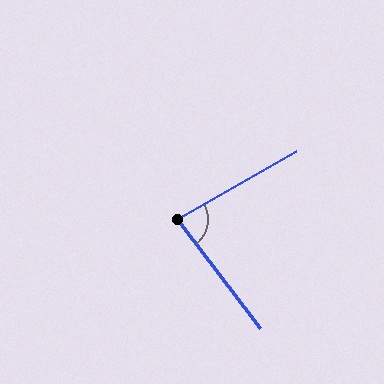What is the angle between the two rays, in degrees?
Approximately 82 degrees.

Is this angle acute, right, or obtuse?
It is acute.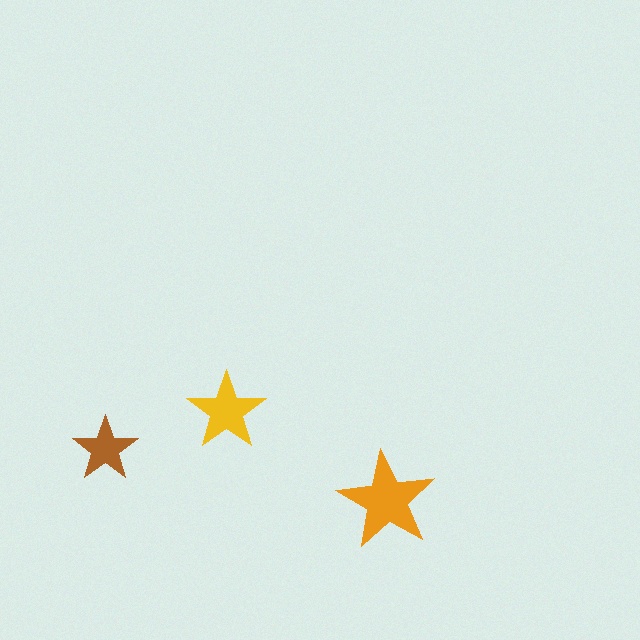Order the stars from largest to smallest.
the orange one, the yellow one, the brown one.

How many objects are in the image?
There are 3 objects in the image.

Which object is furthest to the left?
The brown star is leftmost.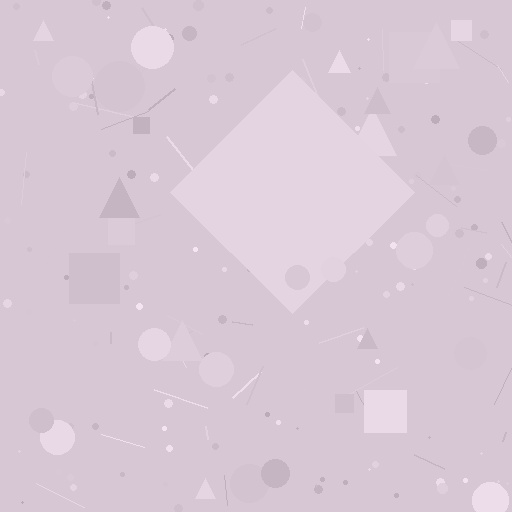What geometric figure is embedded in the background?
A diamond is embedded in the background.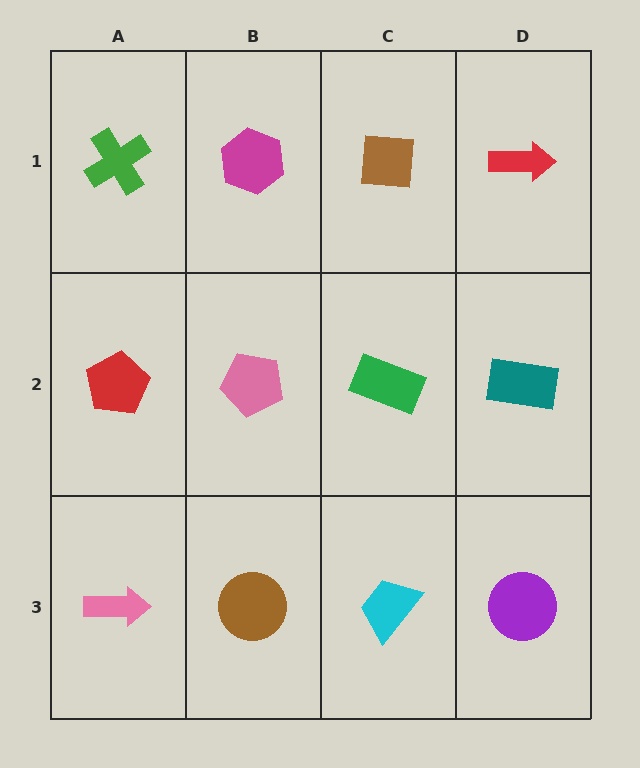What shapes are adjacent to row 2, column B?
A magenta hexagon (row 1, column B), a brown circle (row 3, column B), a red pentagon (row 2, column A), a green rectangle (row 2, column C).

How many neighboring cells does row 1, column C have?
3.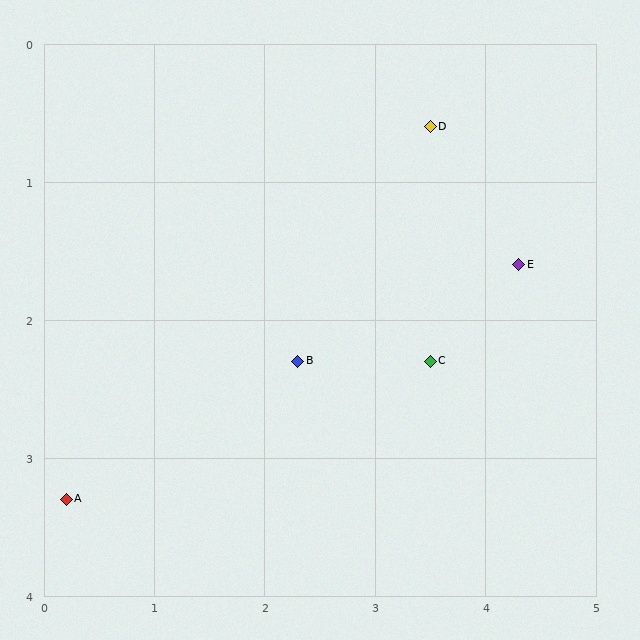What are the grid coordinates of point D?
Point D is at approximately (3.5, 0.6).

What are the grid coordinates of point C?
Point C is at approximately (3.5, 2.3).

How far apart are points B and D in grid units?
Points B and D are about 2.1 grid units apart.